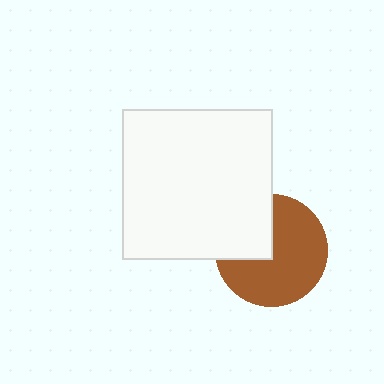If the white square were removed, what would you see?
You would see the complete brown circle.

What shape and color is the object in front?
The object in front is a white square.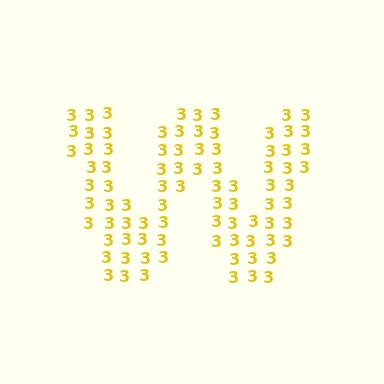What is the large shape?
The large shape is the letter W.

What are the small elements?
The small elements are digit 3's.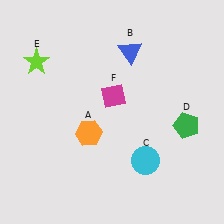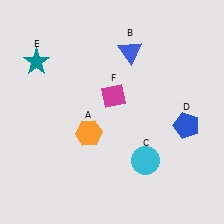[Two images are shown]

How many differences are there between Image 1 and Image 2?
There are 2 differences between the two images.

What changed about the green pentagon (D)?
In Image 1, D is green. In Image 2, it changed to blue.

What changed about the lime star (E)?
In Image 1, E is lime. In Image 2, it changed to teal.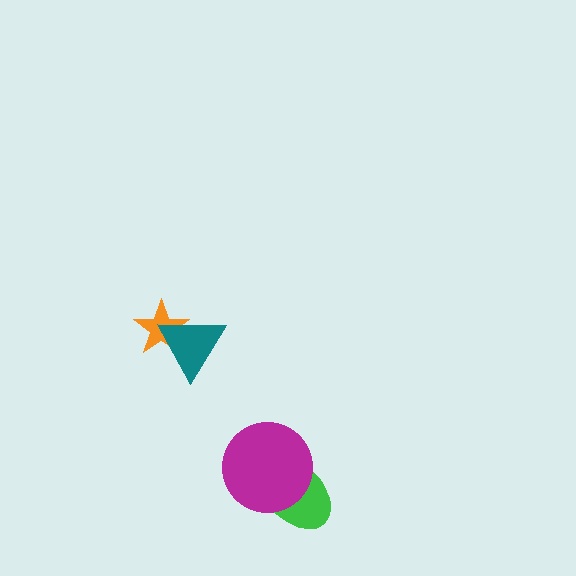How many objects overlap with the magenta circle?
1 object overlaps with the magenta circle.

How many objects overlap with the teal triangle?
1 object overlaps with the teal triangle.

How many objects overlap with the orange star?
1 object overlaps with the orange star.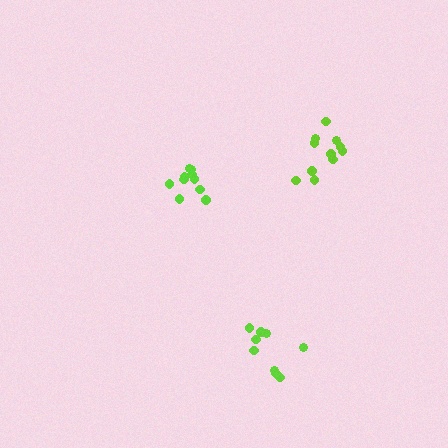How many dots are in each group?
Group 1: 10 dots, Group 2: 9 dots, Group 3: 11 dots (30 total).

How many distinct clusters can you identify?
There are 3 distinct clusters.